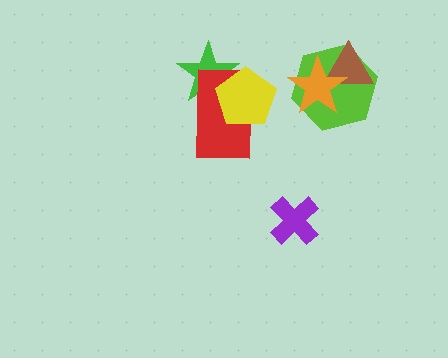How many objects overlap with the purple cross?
0 objects overlap with the purple cross.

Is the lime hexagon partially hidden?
Yes, it is partially covered by another shape.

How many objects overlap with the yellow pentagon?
2 objects overlap with the yellow pentagon.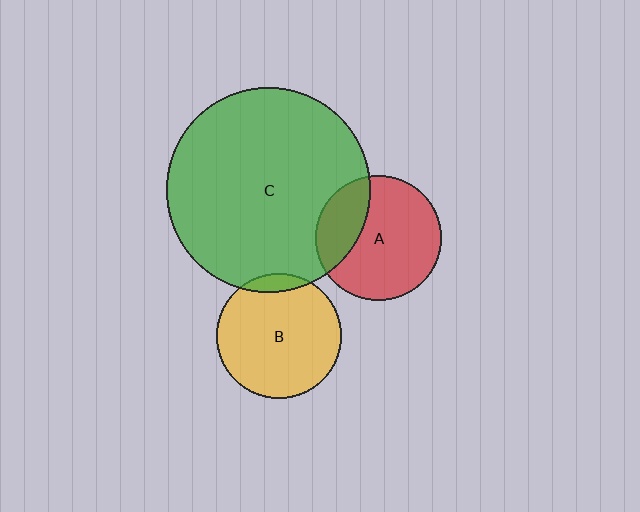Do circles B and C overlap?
Yes.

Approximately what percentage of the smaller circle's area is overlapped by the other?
Approximately 5%.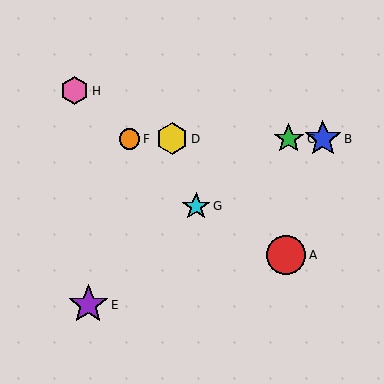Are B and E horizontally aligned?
No, B is at y≈139 and E is at y≈305.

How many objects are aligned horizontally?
4 objects (B, C, D, F) are aligned horizontally.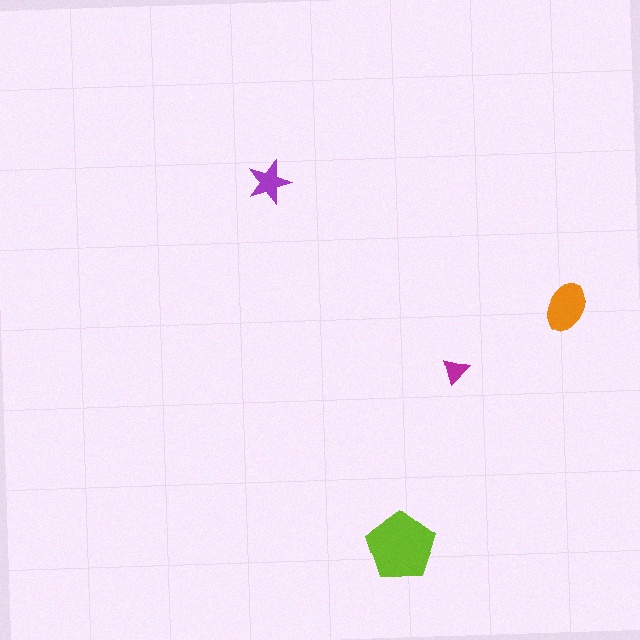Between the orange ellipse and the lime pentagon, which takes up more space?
The lime pentagon.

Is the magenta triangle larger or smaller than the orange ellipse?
Smaller.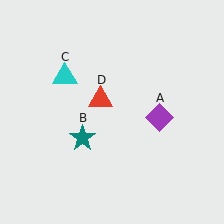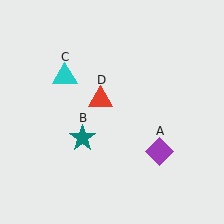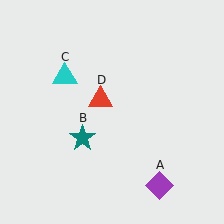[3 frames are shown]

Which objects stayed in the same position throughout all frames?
Teal star (object B) and cyan triangle (object C) and red triangle (object D) remained stationary.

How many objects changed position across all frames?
1 object changed position: purple diamond (object A).